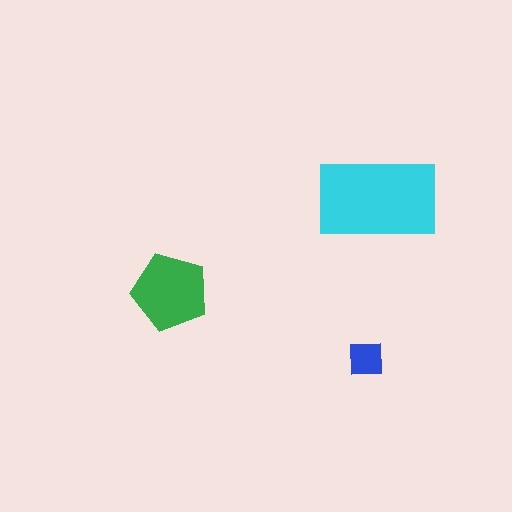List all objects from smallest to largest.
The blue square, the green pentagon, the cyan rectangle.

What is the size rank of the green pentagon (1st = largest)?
2nd.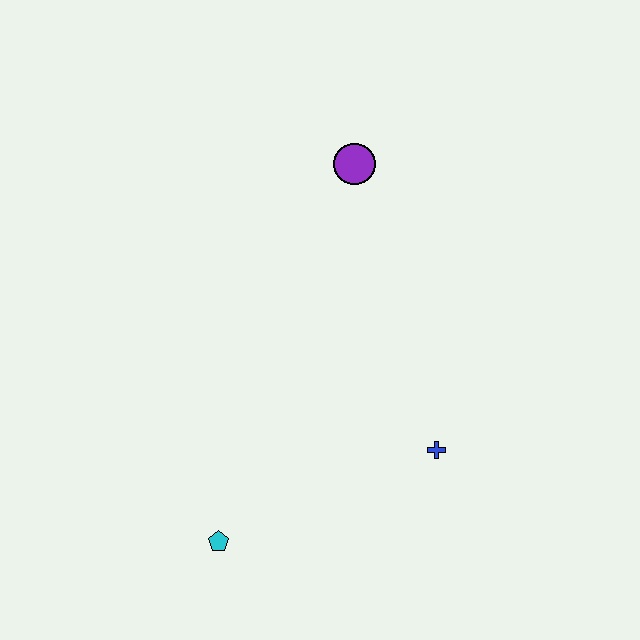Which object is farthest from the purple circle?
The cyan pentagon is farthest from the purple circle.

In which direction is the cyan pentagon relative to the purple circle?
The cyan pentagon is below the purple circle.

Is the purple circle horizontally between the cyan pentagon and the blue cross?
Yes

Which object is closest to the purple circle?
The blue cross is closest to the purple circle.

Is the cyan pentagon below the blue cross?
Yes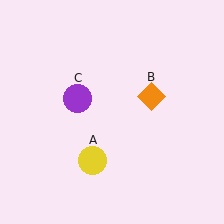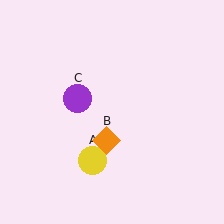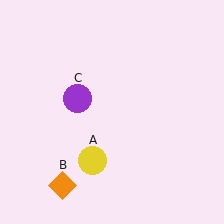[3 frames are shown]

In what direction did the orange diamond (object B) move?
The orange diamond (object B) moved down and to the left.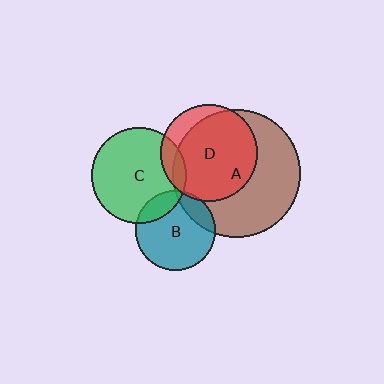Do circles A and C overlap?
Yes.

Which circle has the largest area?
Circle A (brown).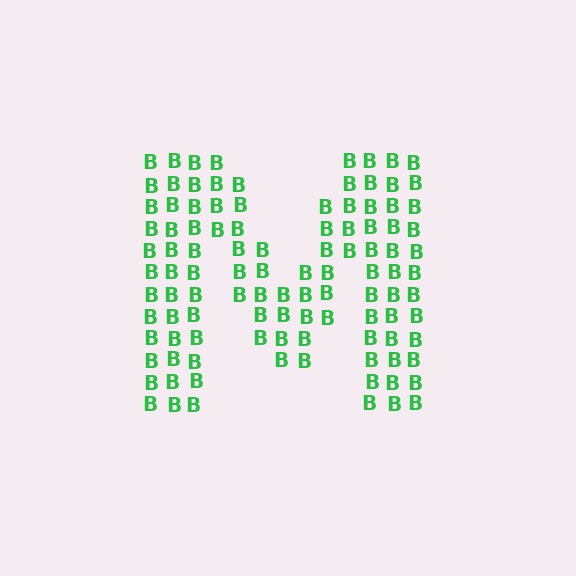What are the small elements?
The small elements are letter B's.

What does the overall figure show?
The overall figure shows the letter M.